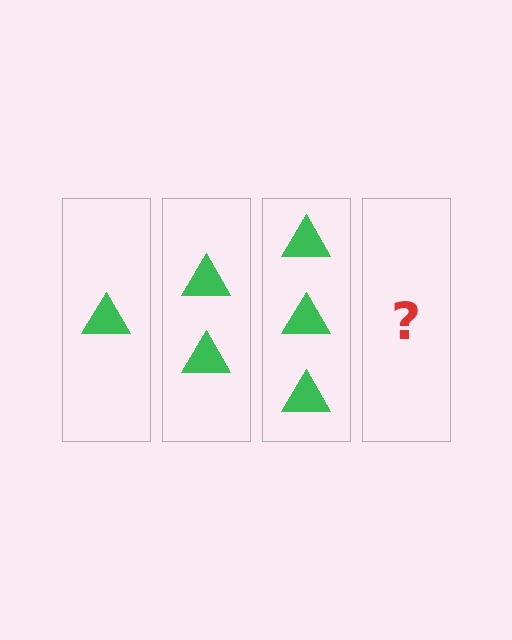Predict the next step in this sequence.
The next step is 4 triangles.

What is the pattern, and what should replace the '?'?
The pattern is that each step adds one more triangle. The '?' should be 4 triangles.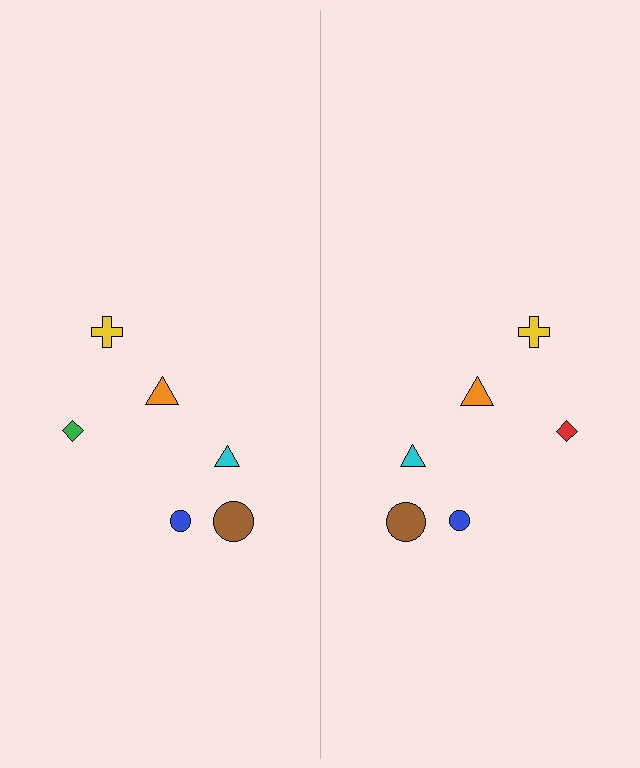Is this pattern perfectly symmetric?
No, the pattern is not perfectly symmetric. The red diamond on the right side breaks the symmetry — its mirror counterpart is green.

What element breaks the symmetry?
The red diamond on the right side breaks the symmetry — its mirror counterpart is green.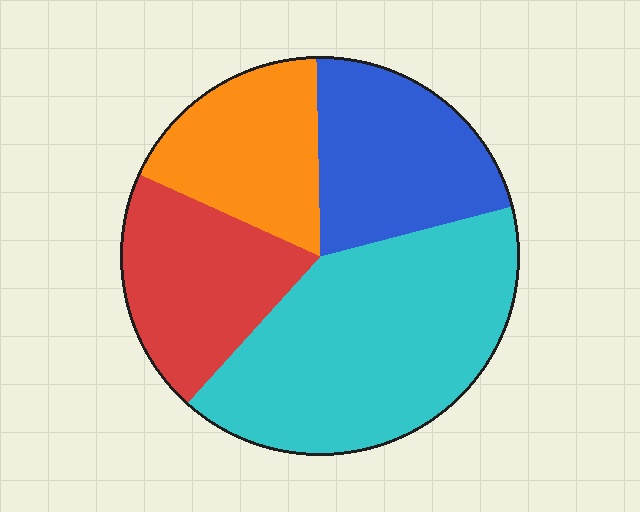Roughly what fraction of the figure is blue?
Blue takes up about one fifth (1/5) of the figure.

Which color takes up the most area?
Cyan, at roughly 40%.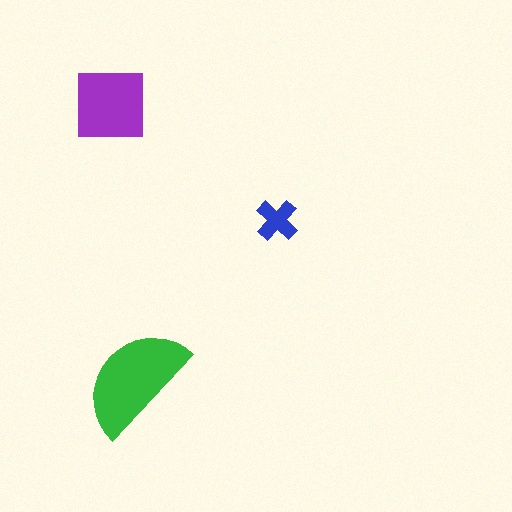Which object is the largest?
The green semicircle.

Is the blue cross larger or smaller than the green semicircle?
Smaller.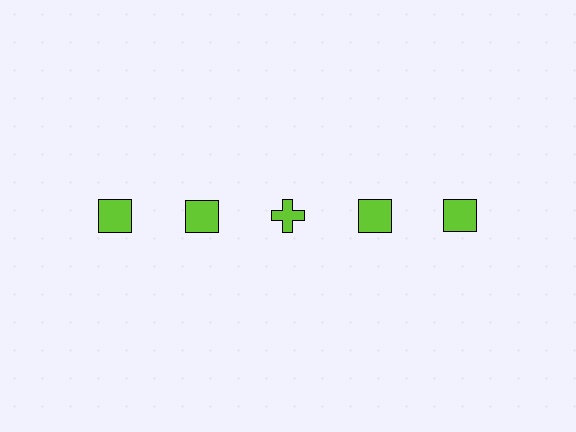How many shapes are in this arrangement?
There are 5 shapes arranged in a grid pattern.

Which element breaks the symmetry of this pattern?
The lime cross in the top row, center column breaks the symmetry. All other shapes are lime squares.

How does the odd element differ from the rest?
It has a different shape: cross instead of square.